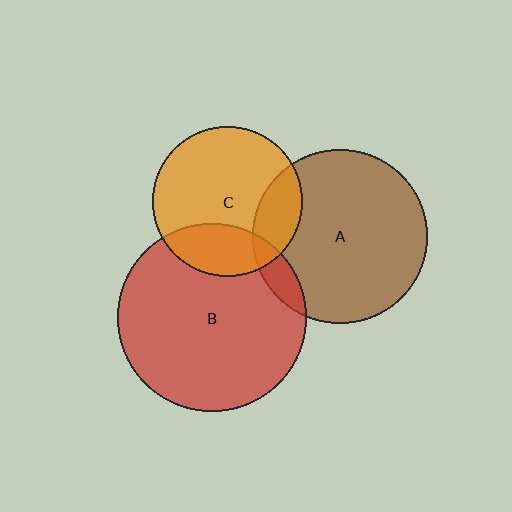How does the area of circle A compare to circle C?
Approximately 1.3 times.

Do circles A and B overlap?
Yes.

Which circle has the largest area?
Circle B (red).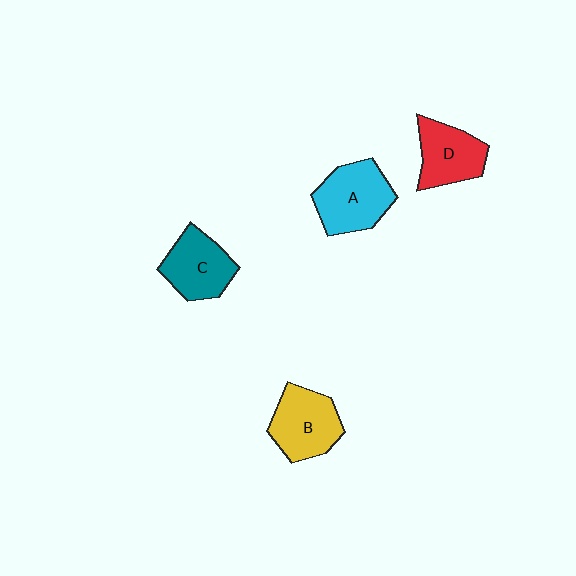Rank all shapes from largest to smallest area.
From largest to smallest: A (cyan), B (yellow), C (teal), D (red).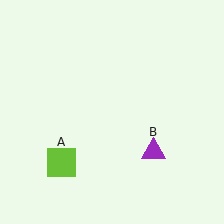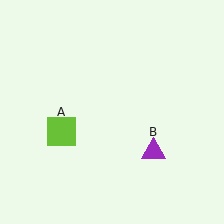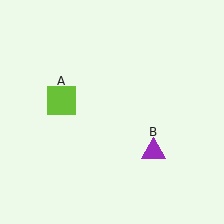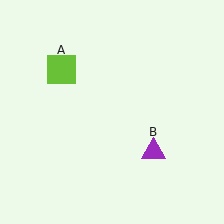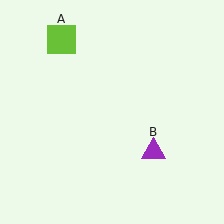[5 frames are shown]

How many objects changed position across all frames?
1 object changed position: lime square (object A).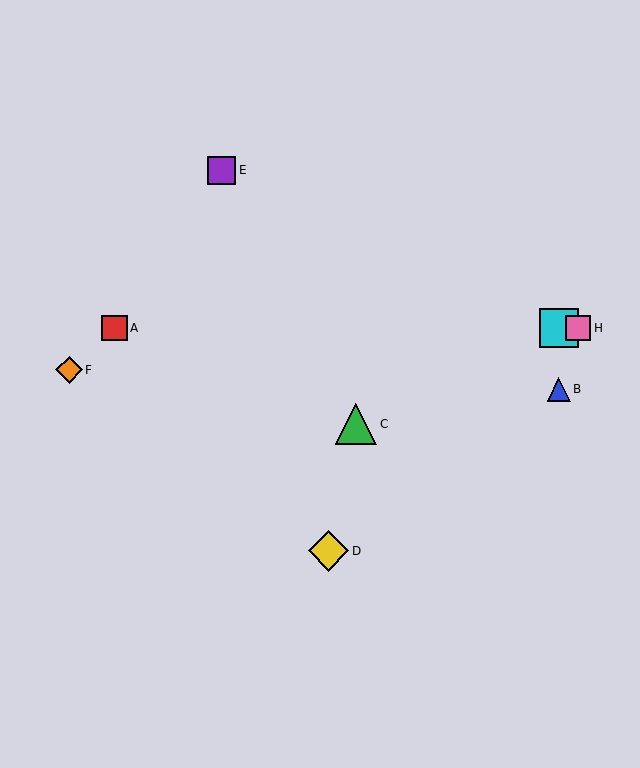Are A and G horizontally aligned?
Yes, both are at y≈328.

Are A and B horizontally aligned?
No, A is at y≈328 and B is at y≈389.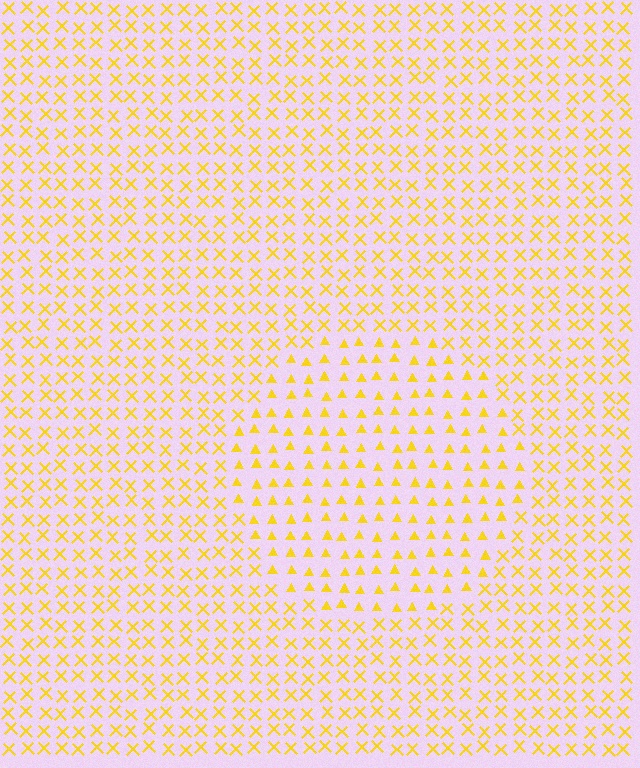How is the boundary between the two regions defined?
The boundary is defined by a change in element shape: triangles inside vs. X marks outside. All elements share the same color and spacing.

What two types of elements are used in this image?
The image uses triangles inside the circle region and X marks outside it.